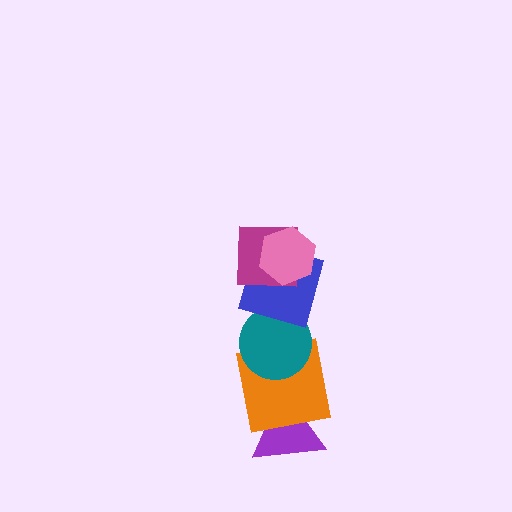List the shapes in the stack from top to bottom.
From top to bottom: the pink hexagon, the magenta square, the blue square, the teal circle, the orange square, the purple triangle.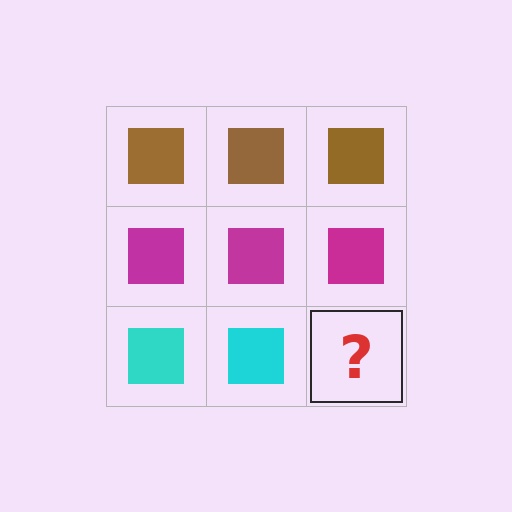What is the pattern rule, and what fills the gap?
The rule is that each row has a consistent color. The gap should be filled with a cyan square.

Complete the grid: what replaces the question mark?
The question mark should be replaced with a cyan square.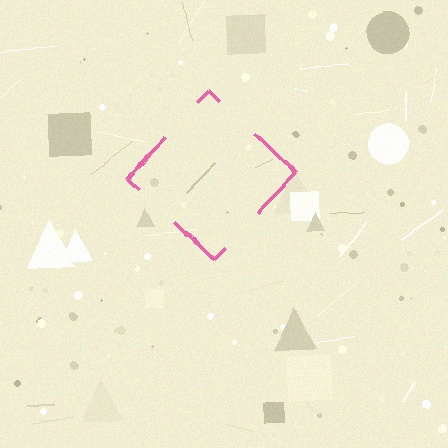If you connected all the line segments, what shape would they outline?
They would outline a diamond.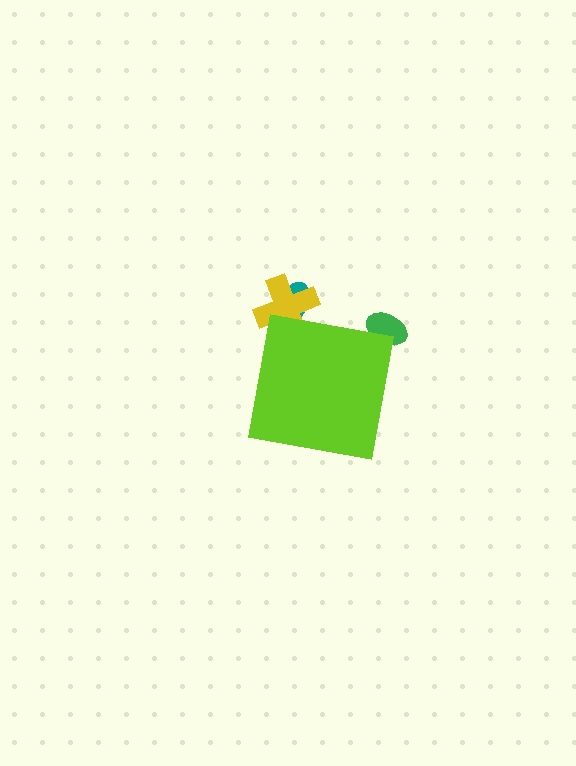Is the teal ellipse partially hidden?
Yes, the teal ellipse is partially hidden behind the lime square.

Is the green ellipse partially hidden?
Yes, the green ellipse is partially hidden behind the lime square.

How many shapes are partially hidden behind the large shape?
3 shapes are partially hidden.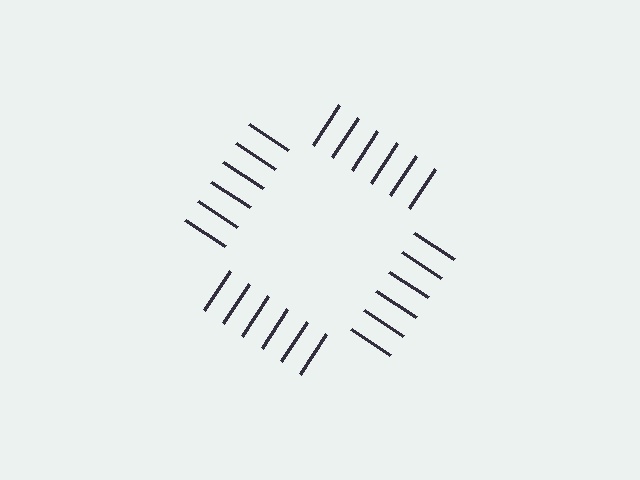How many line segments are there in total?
24 — 6 along each of the 4 edges.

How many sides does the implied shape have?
4 sides — the line-ends trace a square.